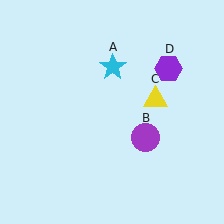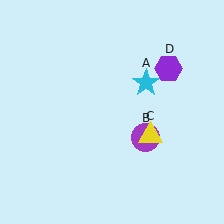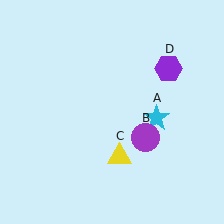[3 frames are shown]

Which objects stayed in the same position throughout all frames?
Purple circle (object B) and purple hexagon (object D) remained stationary.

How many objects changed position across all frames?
2 objects changed position: cyan star (object A), yellow triangle (object C).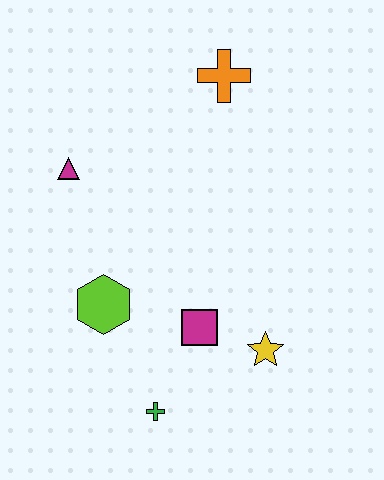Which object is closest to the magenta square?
The yellow star is closest to the magenta square.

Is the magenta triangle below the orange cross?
Yes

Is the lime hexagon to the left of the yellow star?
Yes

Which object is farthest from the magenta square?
The orange cross is farthest from the magenta square.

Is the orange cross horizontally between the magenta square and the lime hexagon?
No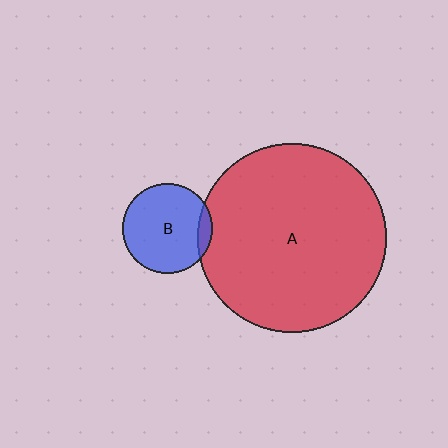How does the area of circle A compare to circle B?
Approximately 4.4 times.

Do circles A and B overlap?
Yes.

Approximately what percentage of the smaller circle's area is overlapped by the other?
Approximately 10%.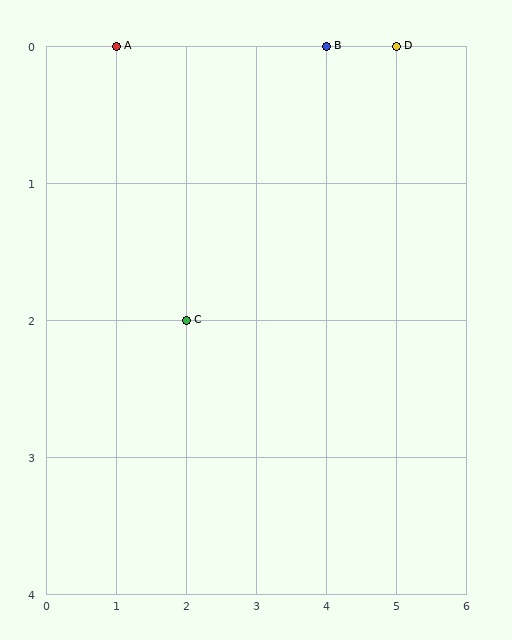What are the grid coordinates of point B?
Point B is at grid coordinates (4, 0).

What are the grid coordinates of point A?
Point A is at grid coordinates (1, 0).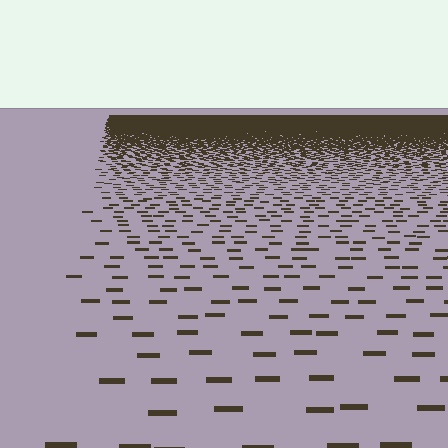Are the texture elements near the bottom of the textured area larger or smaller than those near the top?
Larger. Near the bottom, elements are closer to the viewer and appear at a bigger on-screen size.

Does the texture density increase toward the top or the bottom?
Density increases toward the top.